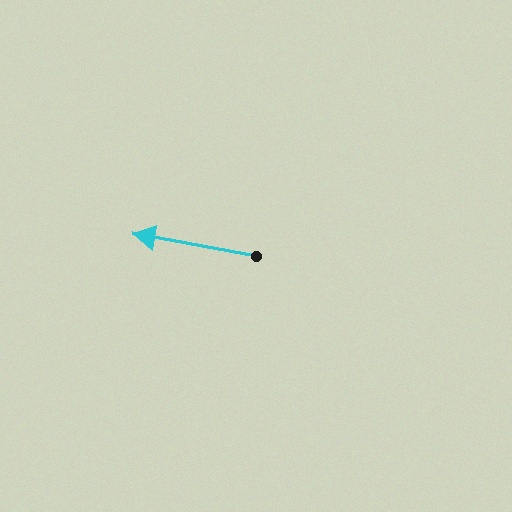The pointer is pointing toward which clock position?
Roughly 9 o'clock.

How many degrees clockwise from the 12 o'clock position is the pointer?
Approximately 280 degrees.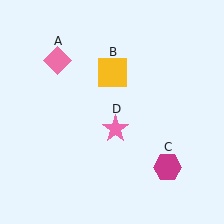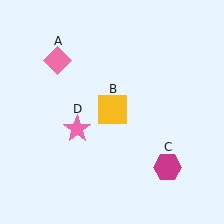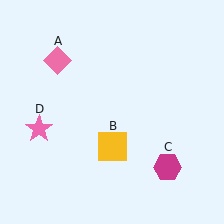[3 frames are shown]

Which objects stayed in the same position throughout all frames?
Pink diamond (object A) and magenta hexagon (object C) remained stationary.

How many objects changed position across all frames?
2 objects changed position: yellow square (object B), pink star (object D).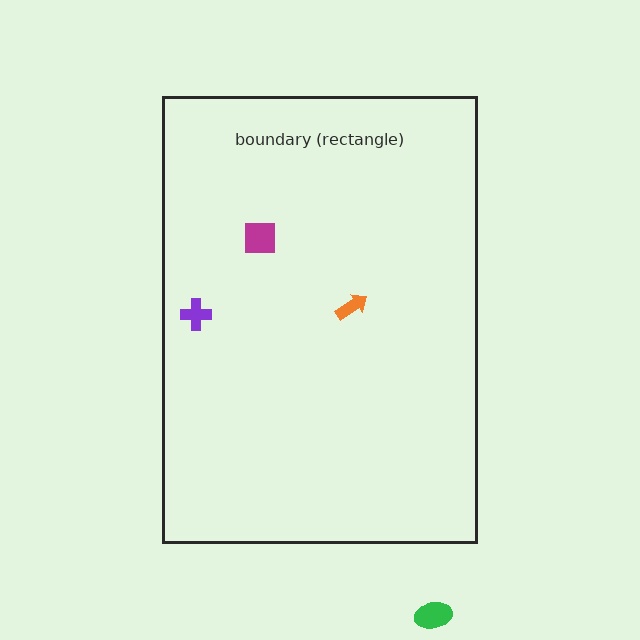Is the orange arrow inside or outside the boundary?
Inside.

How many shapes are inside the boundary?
3 inside, 1 outside.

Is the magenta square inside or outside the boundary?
Inside.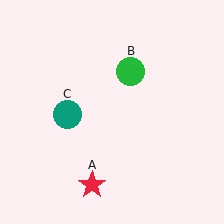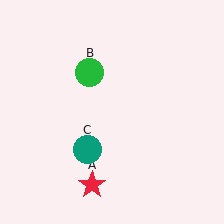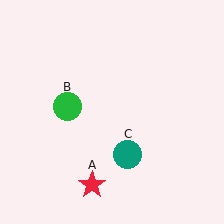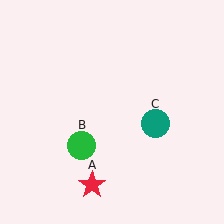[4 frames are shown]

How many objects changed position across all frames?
2 objects changed position: green circle (object B), teal circle (object C).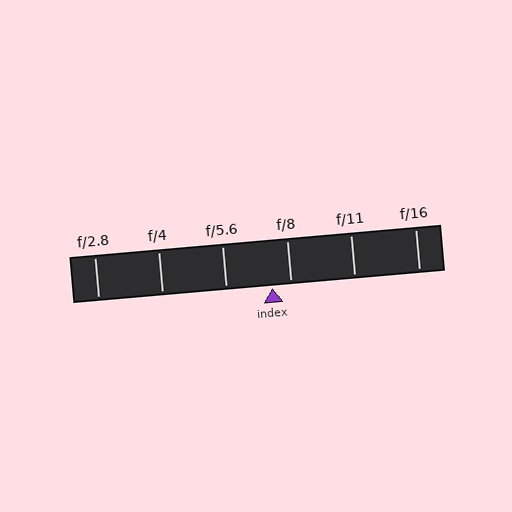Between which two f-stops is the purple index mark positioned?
The index mark is between f/5.6 and f/8.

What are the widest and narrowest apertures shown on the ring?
The widest aperture shown is f/2.8 and the narrowest is f/16.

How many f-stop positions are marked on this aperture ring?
There are 6 f-stop positions marked.